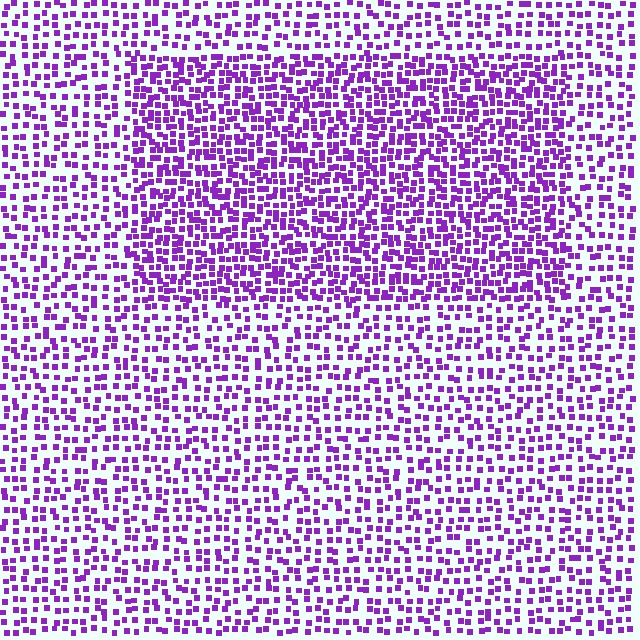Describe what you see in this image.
The image contains small purple elements arranged at two different densities. A rectangle-shaped region is visible where the elements are more densely packed than the surrounding area.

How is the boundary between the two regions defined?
The boundary is defined by a change in element density (approximately 1.7x ratio). All elements are the same color, size, and shape.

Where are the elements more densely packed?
The elements are more densely packed inside the rectangle boundary.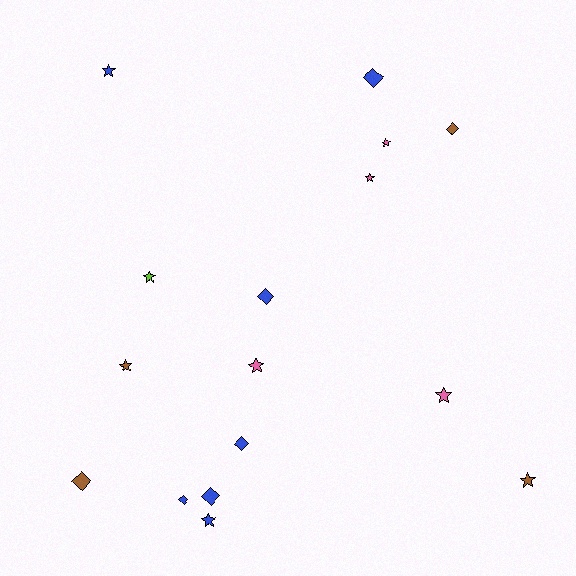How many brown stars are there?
There are 2 brown stars.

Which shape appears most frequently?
Star, with 9 objects.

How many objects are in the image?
There are 16 objects.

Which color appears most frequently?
Blue, with 7 objects.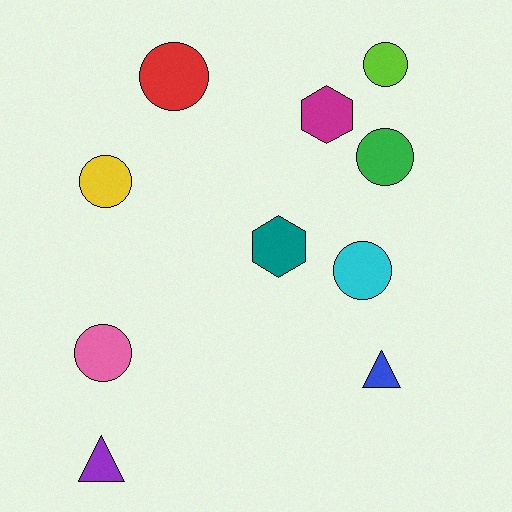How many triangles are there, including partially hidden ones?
There are 2 triangles.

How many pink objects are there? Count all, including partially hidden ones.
There is 1 pink object.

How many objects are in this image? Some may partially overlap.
There are 10 objects.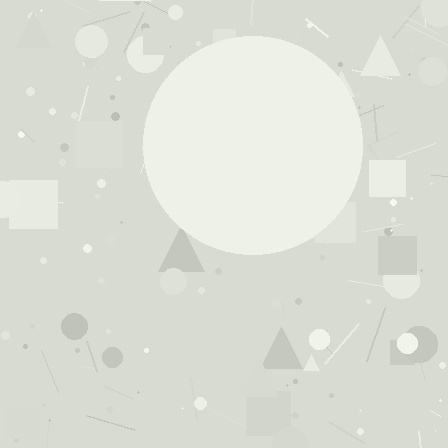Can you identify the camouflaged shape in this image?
The camouflaged shape is a circle.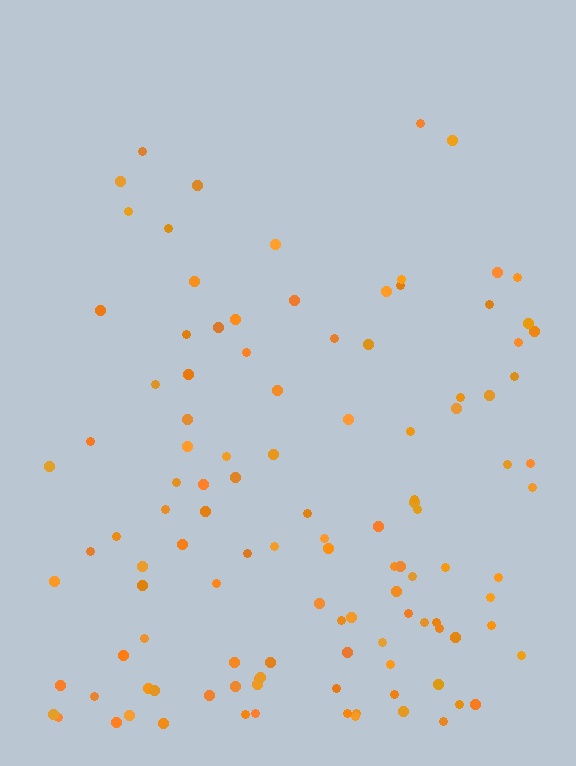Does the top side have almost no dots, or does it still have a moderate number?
Still a moderate number, just noticeably fewer than the bottom.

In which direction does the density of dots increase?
From top to bottom, with the bottom side densest.